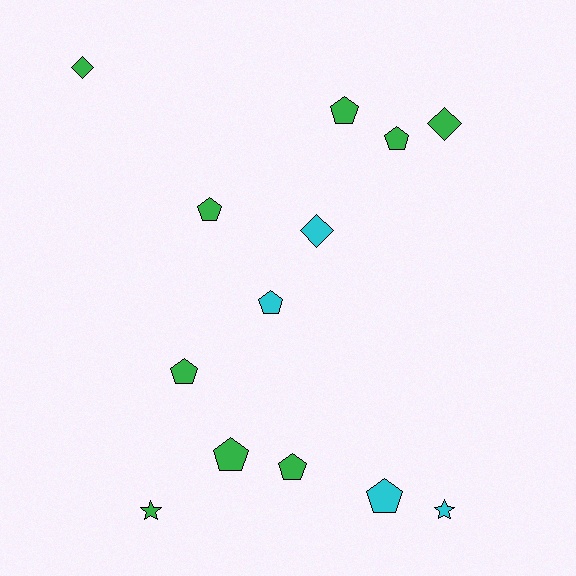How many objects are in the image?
There are 13 objects.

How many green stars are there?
There is 1 green star.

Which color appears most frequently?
Green, with 9 objects.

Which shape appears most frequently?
Pentagon, with 8 objects.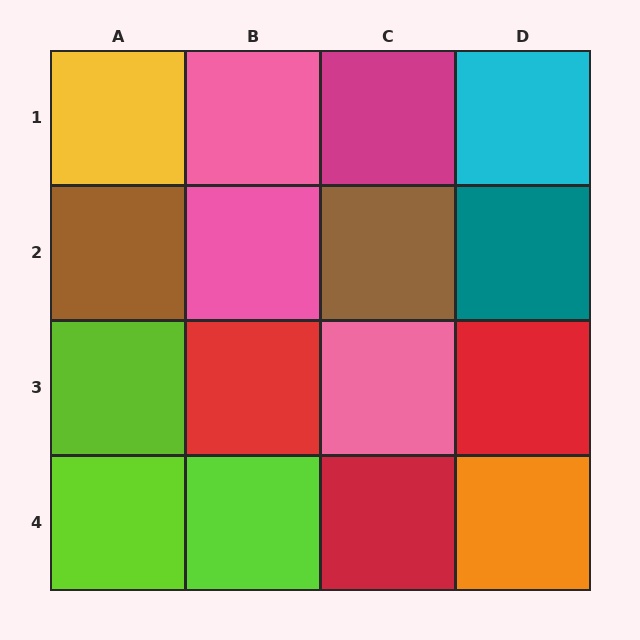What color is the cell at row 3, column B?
Red.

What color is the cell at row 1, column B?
Pink.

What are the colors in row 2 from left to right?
Brown, pink, brown, teal.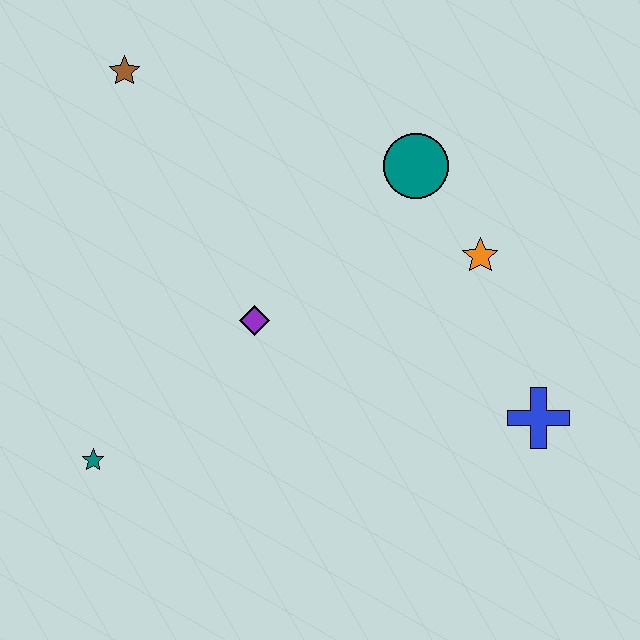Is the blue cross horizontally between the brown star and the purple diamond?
No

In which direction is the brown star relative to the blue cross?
The brown star is to the left of the blue cross.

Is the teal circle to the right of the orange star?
No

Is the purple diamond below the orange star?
Yes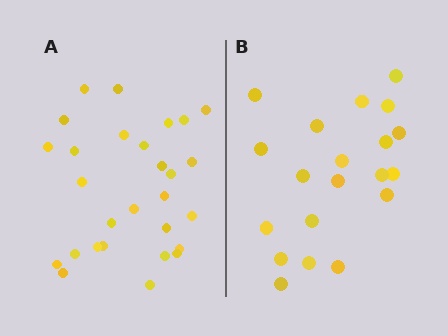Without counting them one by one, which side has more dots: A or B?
Region A (the left region) has more dots.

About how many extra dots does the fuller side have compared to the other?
Region A has roughly 8 or so more dots than region B.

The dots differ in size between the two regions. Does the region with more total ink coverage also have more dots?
No. Region B has more total ink coverage because its dots are larger, but region A actually contains more individual dots. Total area can be misleading — the number of items is what matters here.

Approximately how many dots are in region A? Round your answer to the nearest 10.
About 30 dots. (The exact count is 28, which rounds to 30.)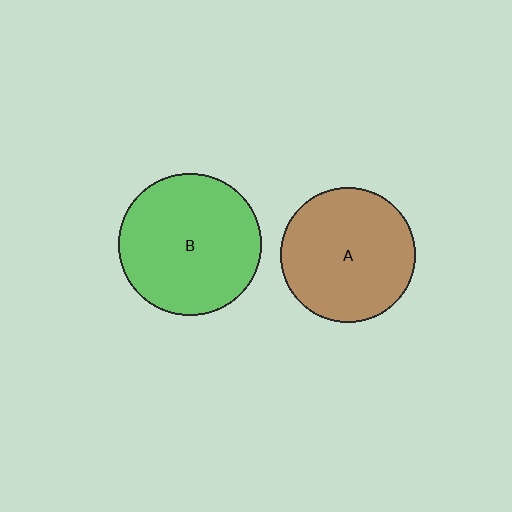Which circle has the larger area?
Circle B (green).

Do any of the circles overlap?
No, none of the circles overlap.